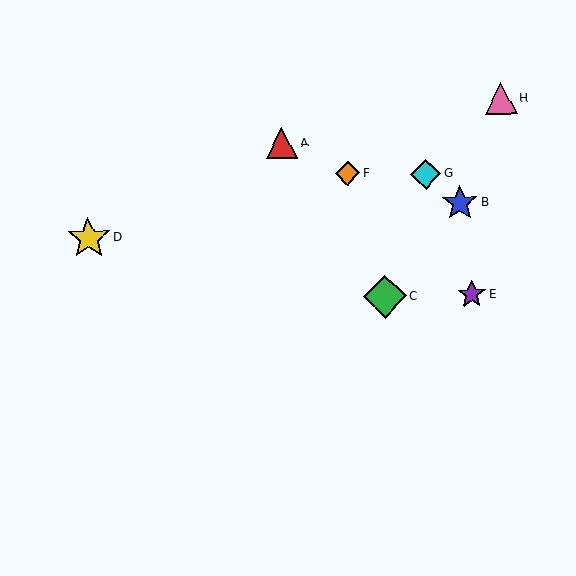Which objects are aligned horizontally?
Objects C, E are aligned horizontally.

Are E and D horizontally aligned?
No, E is at y≈294 and D is at y≈238.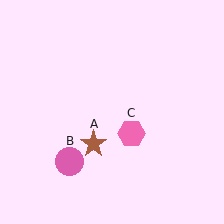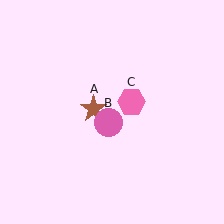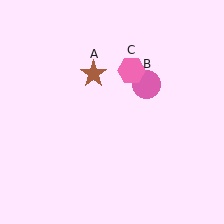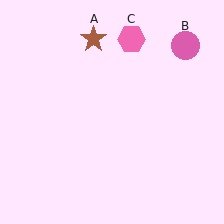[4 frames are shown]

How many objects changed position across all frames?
3 objects changed position: brown star (object A), pink circle (object B), pink hexagon (object C).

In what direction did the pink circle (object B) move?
The pink circle (object B) moved up and to the right.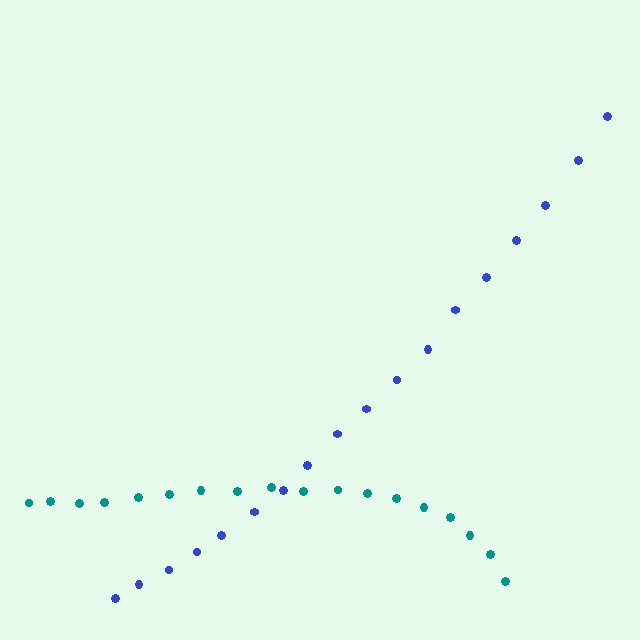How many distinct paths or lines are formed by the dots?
There are 2 distinct paths.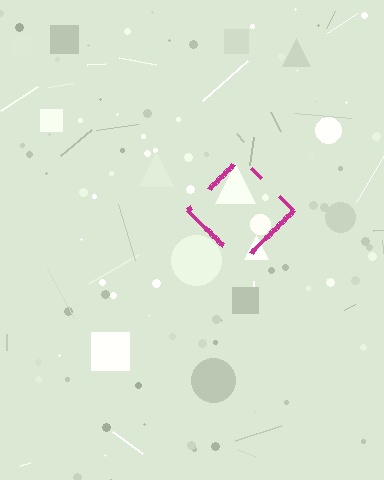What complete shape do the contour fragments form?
The contour fragments form a diamond.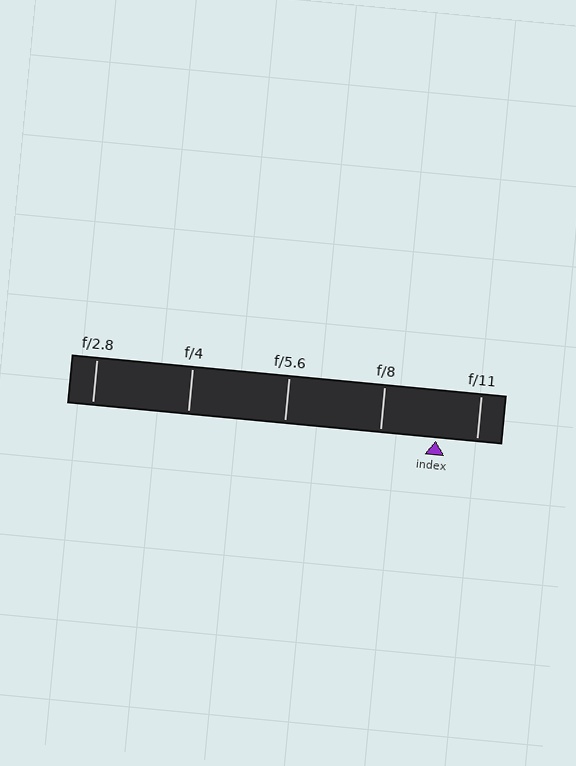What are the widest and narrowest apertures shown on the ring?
The widest aperture shown is f/2.8 and the narrowest is f/11.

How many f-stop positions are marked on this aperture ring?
There are 5 f-stop positions marked.